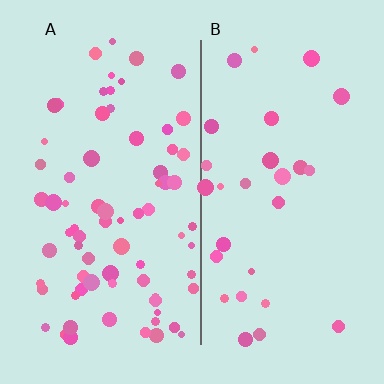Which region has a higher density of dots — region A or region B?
A (the left).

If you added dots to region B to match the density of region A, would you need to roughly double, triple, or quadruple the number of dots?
Approximately double.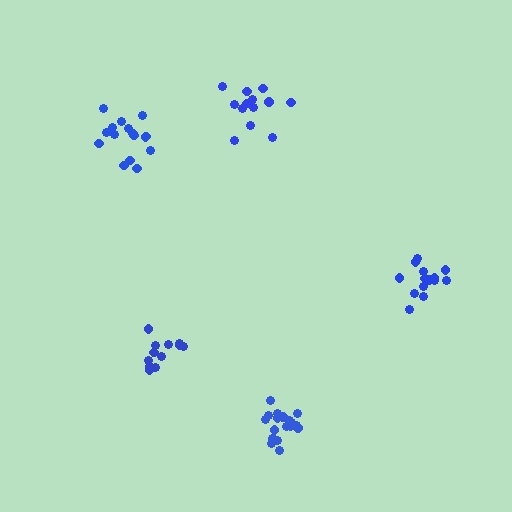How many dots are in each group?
Group 1: 16 dots, Group 2: 12 dots, Group 3: 13 dots, Group 4: 15 dots, Group 5: 18 dots (74 total).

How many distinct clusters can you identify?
There are 5 distinct clusters.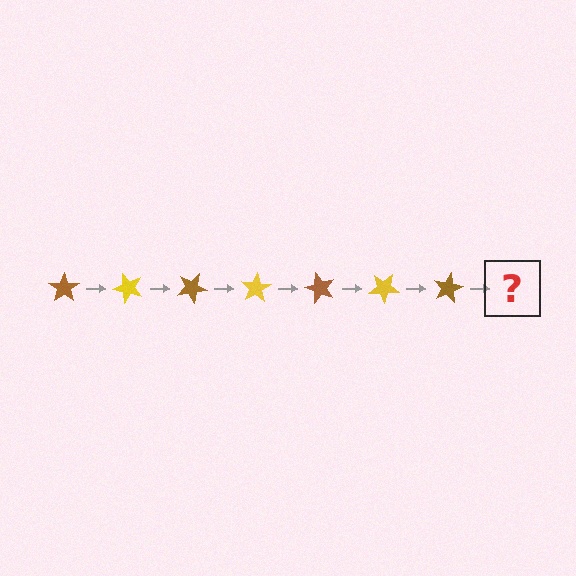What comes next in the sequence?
The next element should be a yellow star, rotated 350 degrees from the start.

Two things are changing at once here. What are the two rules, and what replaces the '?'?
The two rules are that it rotates 50 degrees each step and the color cycles through brown and yellow. The '?' should be a yellow star, rotated 350 degrees from the start.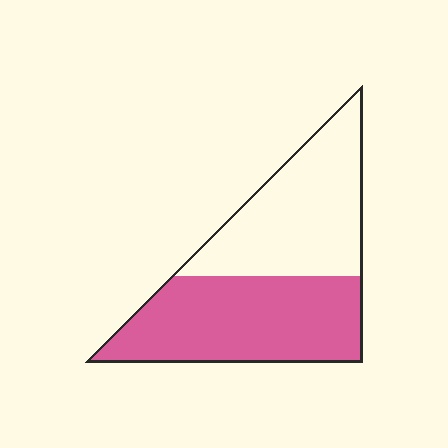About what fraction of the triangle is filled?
About one half (1/2).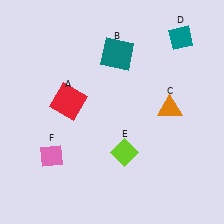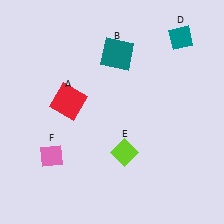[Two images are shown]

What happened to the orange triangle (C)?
The orange triangle (C) was removed in Image 2. It was in the top-right area of Image 1.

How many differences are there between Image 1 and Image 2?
There is 1 difference between the two images.